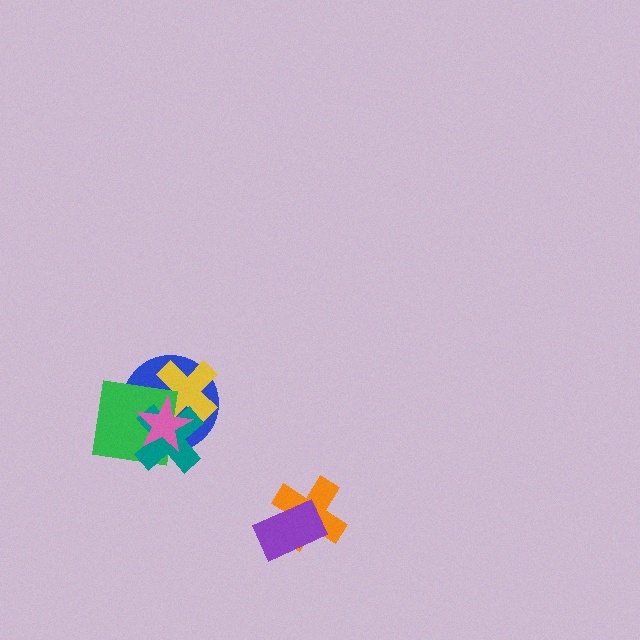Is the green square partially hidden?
Yes, it is partially covered by another shape.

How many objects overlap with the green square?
4 objects overlap with the green square.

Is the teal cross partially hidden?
Yes, it is partially covered by another shape.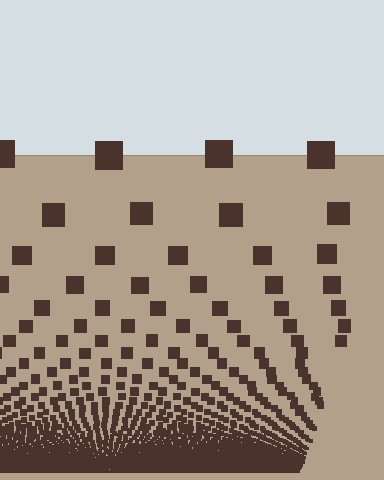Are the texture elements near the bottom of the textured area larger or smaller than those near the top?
Smaller. The gradient is inverted — elements near the bottom are smaller and denser.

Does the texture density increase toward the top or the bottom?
Density increases toward the bottom.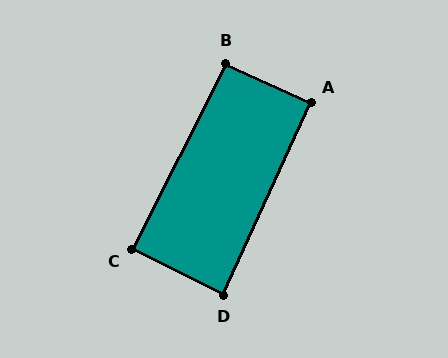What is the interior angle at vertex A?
Approximately 90 degrees (approximately right).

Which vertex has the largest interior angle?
B, at approximately 92 degrees.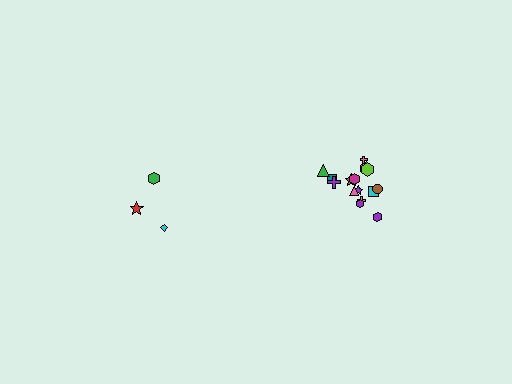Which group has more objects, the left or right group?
The right group.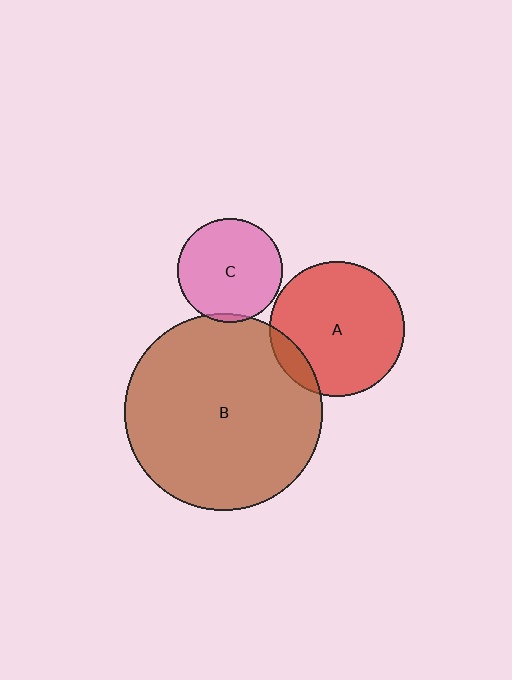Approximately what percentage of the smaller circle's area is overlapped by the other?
Approximately 10%.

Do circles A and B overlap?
Yes.